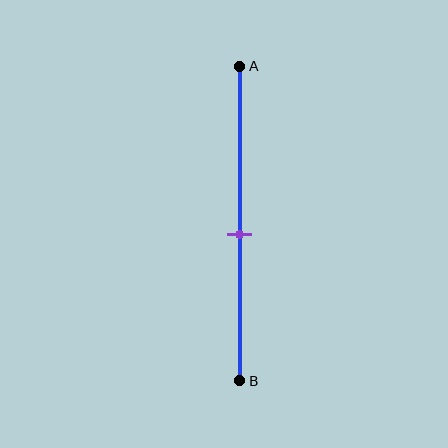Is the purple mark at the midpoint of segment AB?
No, the mark is at about 55% from A, not at the 50% midpoint.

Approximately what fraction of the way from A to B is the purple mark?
The purple mark is approximately 55% of the way from A to B.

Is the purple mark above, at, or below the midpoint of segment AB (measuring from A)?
The purple mark is below the midpoint of segment AB.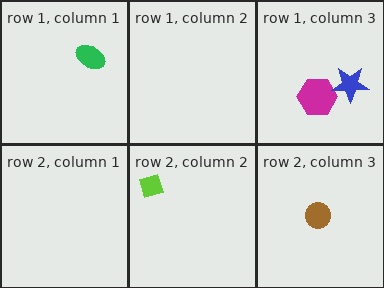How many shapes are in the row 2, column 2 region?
1.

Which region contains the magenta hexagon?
The row 1, column 3 region.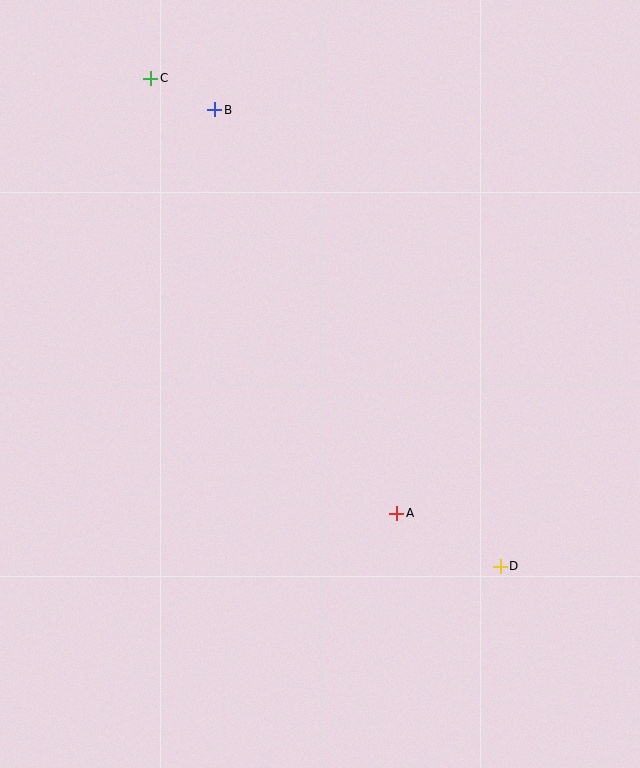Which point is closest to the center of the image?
Point A at (397, 513) is closest to the center.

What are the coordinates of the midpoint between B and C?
The midpoint between B and C is at (183, 94).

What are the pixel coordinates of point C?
Point C is at (151, 78).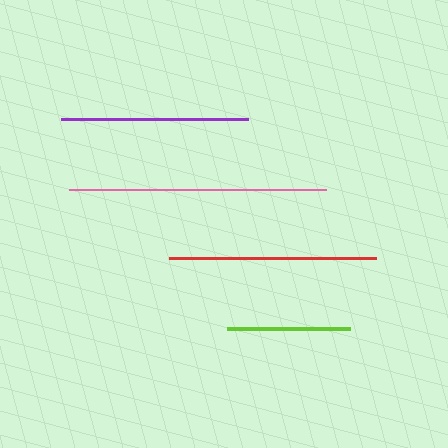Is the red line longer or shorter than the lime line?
The red line is longer than the lime line.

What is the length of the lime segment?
The lime segment is approximately 123 pixels long.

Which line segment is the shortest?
The lime line is the shortest at approximately 123 pixels.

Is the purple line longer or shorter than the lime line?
The purple line is longer than the lime line.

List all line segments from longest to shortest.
From longest to shortest: pink, red, purple, lime.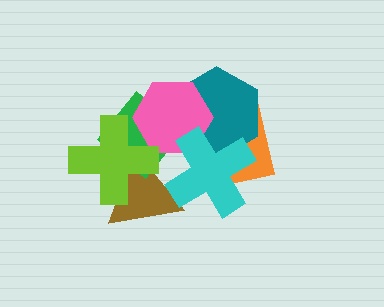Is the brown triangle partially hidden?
Yes, it is partially covered by another shape.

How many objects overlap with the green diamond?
5 objects overlap with the green diamond.